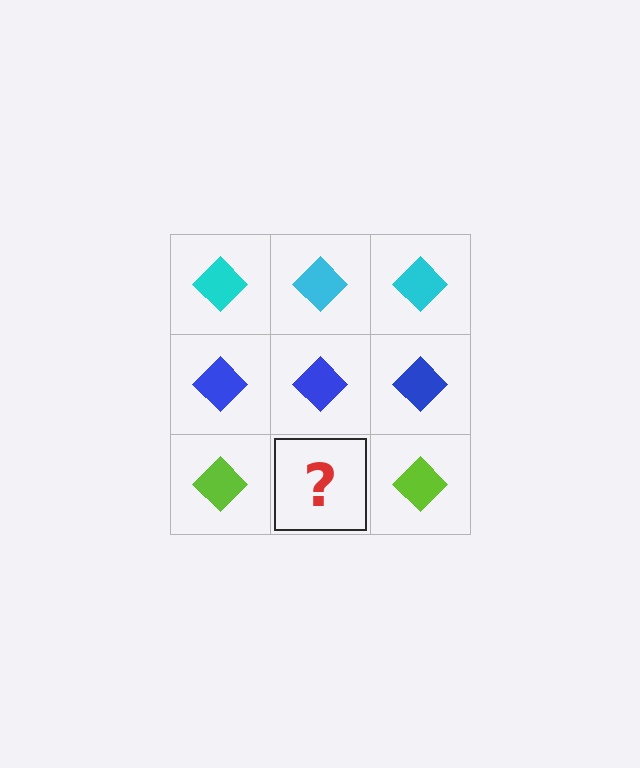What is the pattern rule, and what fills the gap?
The rule is that each row has a consistent color. The gap should be filled with a lime diamond.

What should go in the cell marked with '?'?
The missing cell should contain a lime diamond.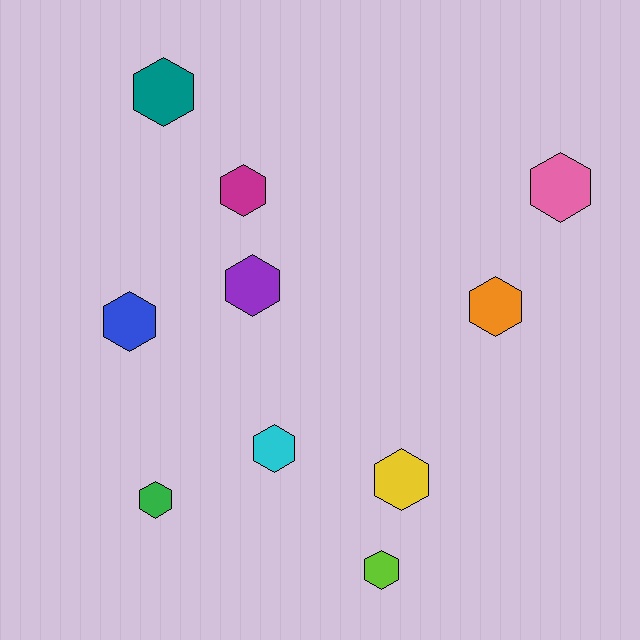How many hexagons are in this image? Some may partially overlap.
There are 10 hexagons.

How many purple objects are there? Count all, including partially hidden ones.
There is 1 purple object.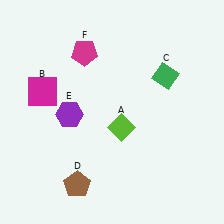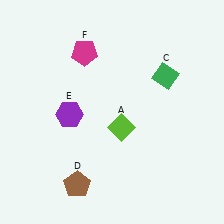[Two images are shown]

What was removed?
The magenta square (B) was removed in Image 2.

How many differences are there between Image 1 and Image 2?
There is 1 difference between the two images.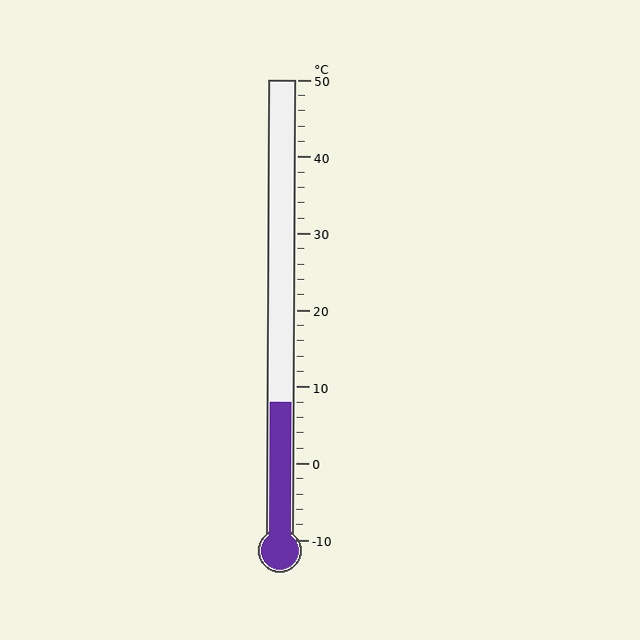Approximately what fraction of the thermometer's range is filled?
The thermometer is filled to approximately 30% of its range.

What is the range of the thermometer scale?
The thermometer scale ranges from -10°C to 50°C.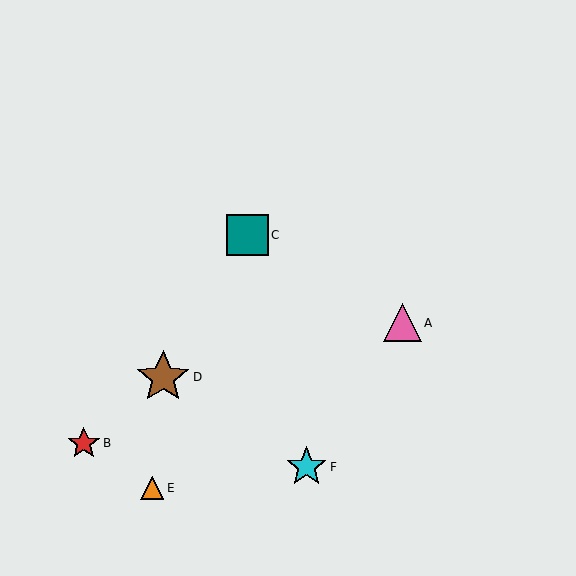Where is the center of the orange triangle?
The center of the orange triangle is at (152, 488).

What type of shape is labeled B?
Shape B is a red star.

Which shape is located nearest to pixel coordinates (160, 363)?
The brown star (labeled D) at (163, 377) is nearest to that location.